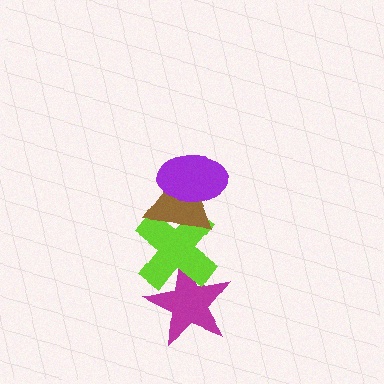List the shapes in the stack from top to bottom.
From top to bottom: the purple ellipse, the brown triangle, the lime cross, the magenta star.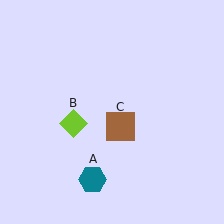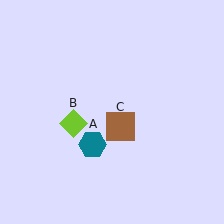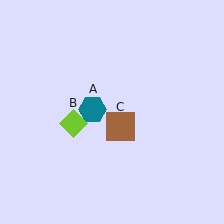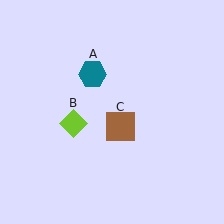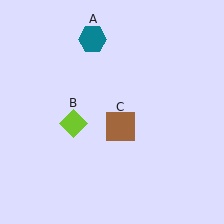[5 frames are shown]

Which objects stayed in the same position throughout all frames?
Lime diamond (object B) and brown square (object C) remained stationary.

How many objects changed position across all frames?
1 object changed position: teal hexagon (object A).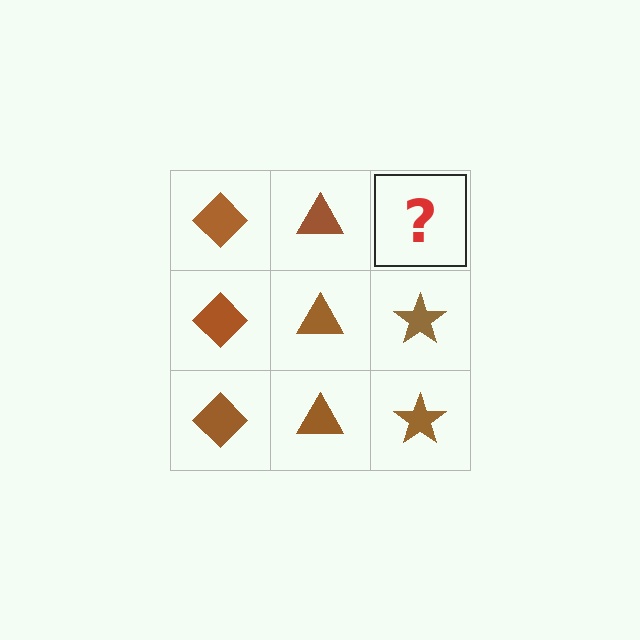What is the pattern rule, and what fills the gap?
The rule is that each column has a consistent shape. The gap should be filled with a brown star.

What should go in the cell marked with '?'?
The missing cell should contain a brown star.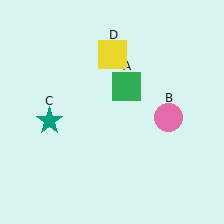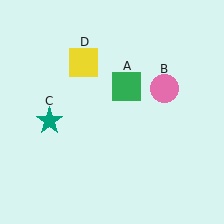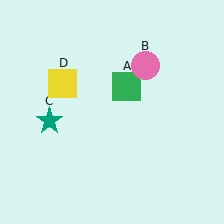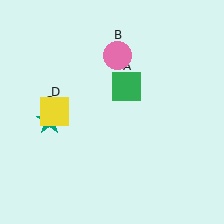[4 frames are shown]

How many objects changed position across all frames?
2 objects changed position: pink circle (object B), yellow square (object D).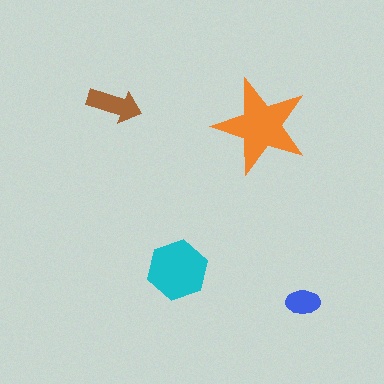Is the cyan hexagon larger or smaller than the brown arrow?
Larger.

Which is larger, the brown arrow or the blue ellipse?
The brown arrow.